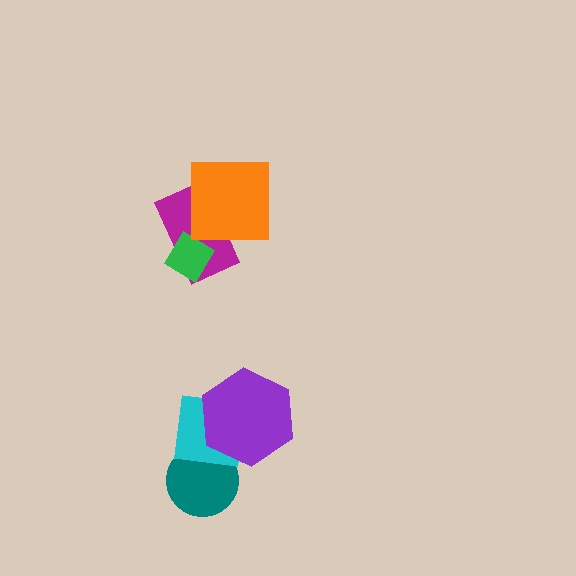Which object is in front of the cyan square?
The purple hexagon is in front of the cyan square.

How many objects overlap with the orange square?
1 object overlaps with the orange square.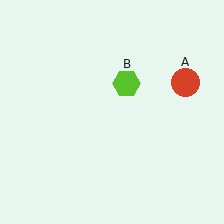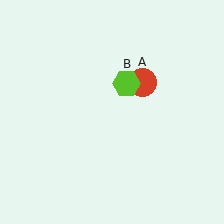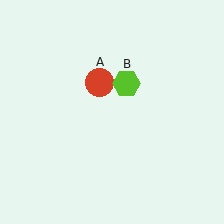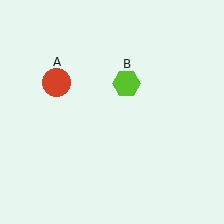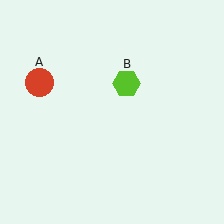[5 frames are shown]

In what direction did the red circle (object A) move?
The red circle (object A) moved left.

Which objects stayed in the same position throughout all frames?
Lime hexagon (object B) remained stationary.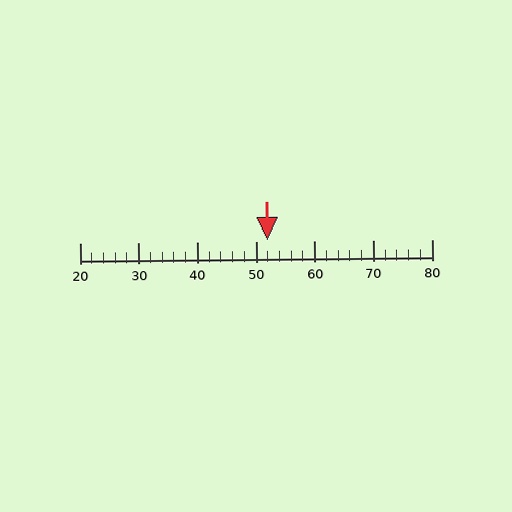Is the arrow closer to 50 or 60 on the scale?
The arrow is closer to 50.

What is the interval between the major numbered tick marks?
The major tick marks are spaced 10 units apart.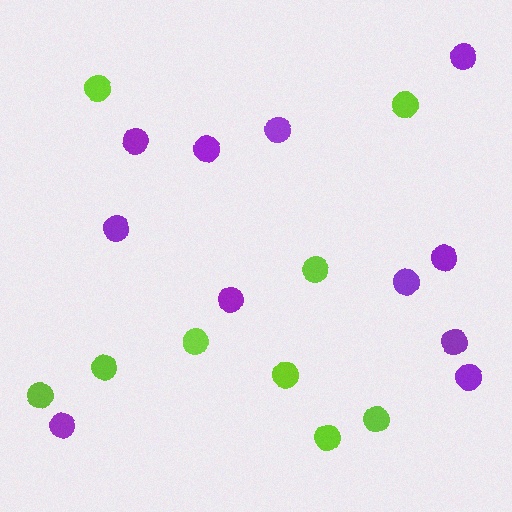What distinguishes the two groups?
There are 2 groups: one group of purple circles (11) and one group of lime circles (9).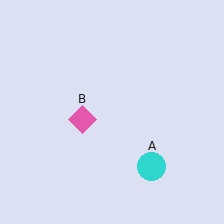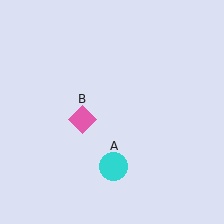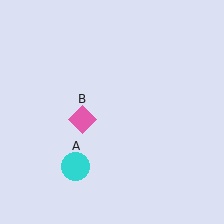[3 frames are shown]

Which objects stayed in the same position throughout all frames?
Pink diamond (object B) remained stationary.